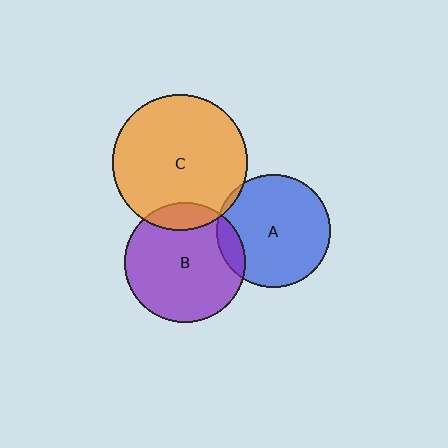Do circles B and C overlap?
Yes.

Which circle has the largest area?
Circle C (orange).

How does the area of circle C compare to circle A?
Approximately 1.4 times.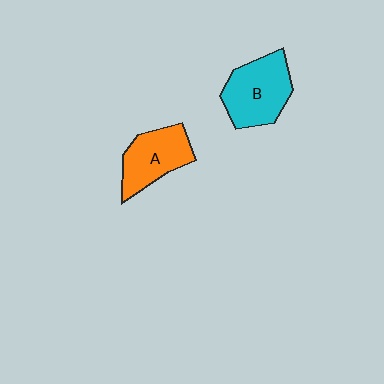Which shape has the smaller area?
Shape A (orange).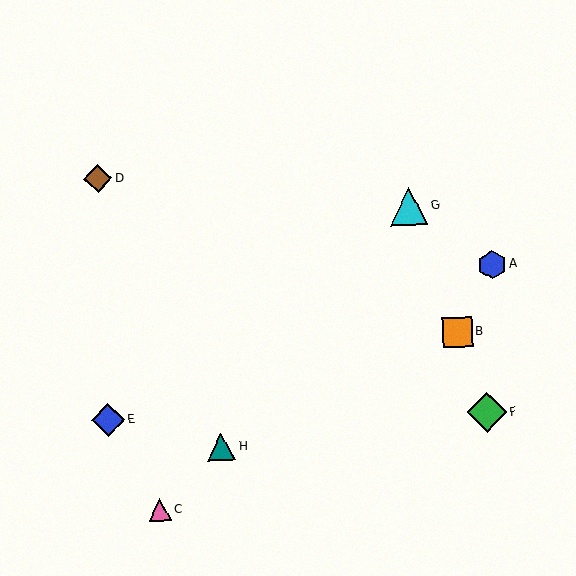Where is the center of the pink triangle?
The center of the pink triangle is at (160, 510).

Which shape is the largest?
The green diamond (labeled F) is the largest.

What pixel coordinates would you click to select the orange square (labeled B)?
Click at (457, 332) to select the orange square B.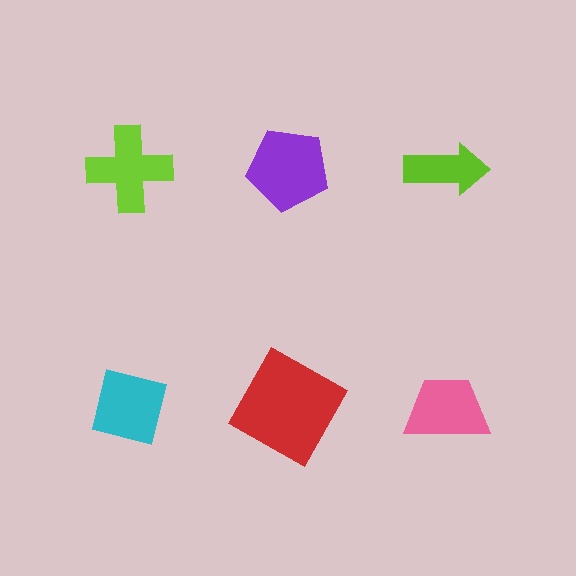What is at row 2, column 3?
A pink trapezoid.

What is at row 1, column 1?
A lime cross.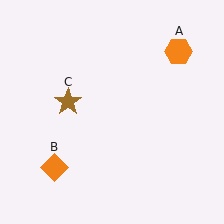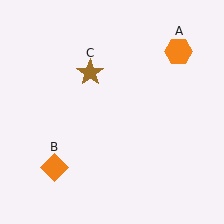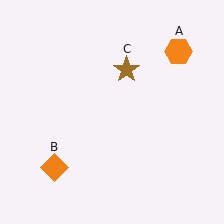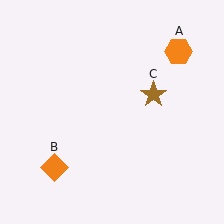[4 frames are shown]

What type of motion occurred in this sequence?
The brown star (object C) rotated clockwise around the center of the scene.